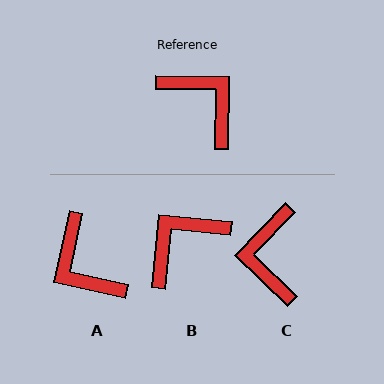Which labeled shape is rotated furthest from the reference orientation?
A, about 168 degrees away.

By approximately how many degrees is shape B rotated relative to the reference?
Approximately 85 degrees counter-clockwise.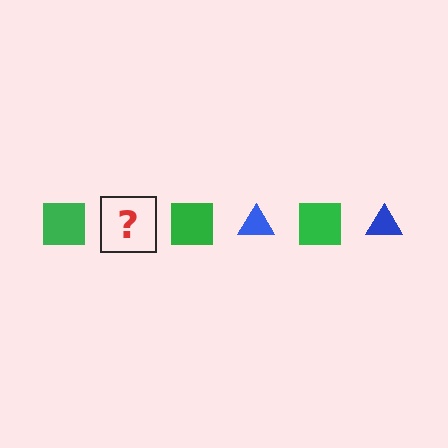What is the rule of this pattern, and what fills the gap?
The rule is that the pattern alternates between green square and blue triangle. The gap should be filled with a blue triangle.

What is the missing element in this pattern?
The missing element is a blue triangle.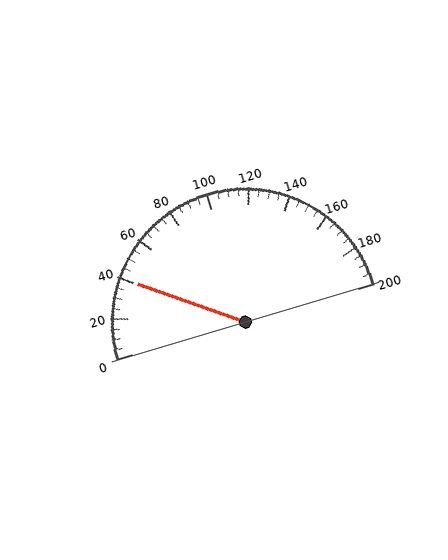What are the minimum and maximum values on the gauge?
The gauge ranges from 0 to 200.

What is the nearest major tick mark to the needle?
The nearest major tick mark is 40.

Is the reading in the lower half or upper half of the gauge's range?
The reading is in the lower half of the range (0 to 200).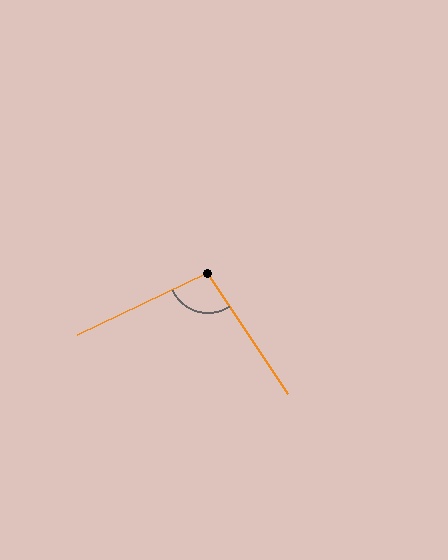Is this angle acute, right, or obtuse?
It is obtuse.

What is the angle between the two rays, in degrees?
Approximately 98 degrees.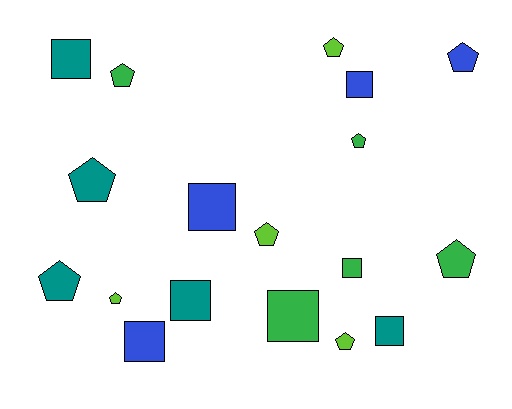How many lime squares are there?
There are no lime squares.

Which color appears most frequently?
Teal, with 5 objects.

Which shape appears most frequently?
Pentagon, with 10 objects.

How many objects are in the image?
There are 18 objects.